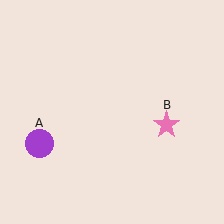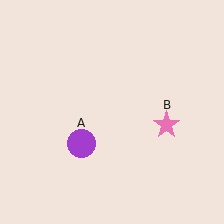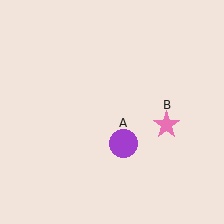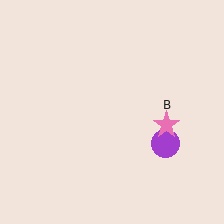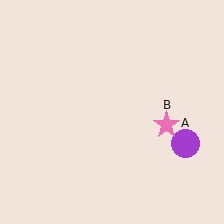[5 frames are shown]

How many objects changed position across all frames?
1 object changed position: purple circle (object A).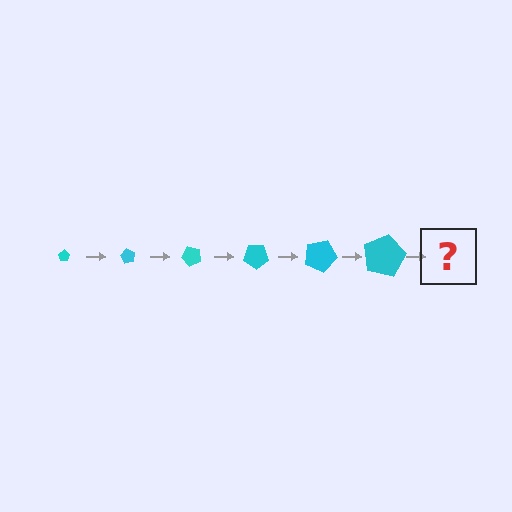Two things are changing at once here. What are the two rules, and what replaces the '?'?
The two rules are that the pentagon grows larger each step and it rotates 60 degrees each step. The '?' should be a pentagon, larger than the previous one and rotated 360 degrees from the start.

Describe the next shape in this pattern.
It should be a pentagon, larger than the previous one and rotated 360 degrees from the start.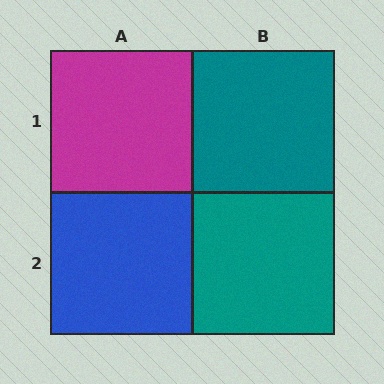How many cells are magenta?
1 cell is magenta.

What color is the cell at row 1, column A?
Magenta.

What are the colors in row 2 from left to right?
Blue, teal.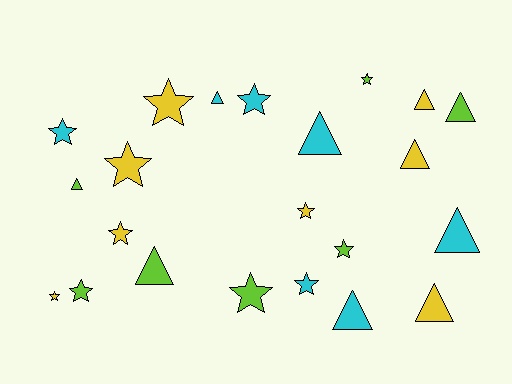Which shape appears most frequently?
Star, with 12 objects.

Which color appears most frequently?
Yellow, with 8 objects.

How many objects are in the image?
There are 22 objects.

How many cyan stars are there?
There are 3 cyan stars.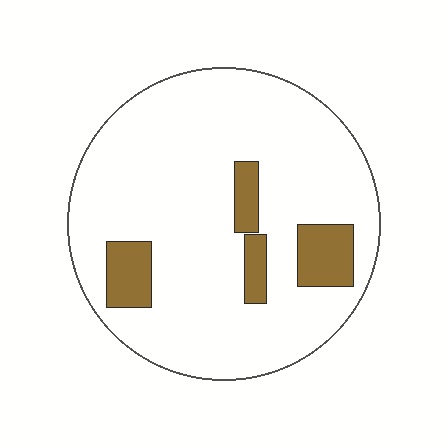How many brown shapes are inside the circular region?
4.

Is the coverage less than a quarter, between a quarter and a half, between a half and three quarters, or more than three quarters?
Less than a quarter.